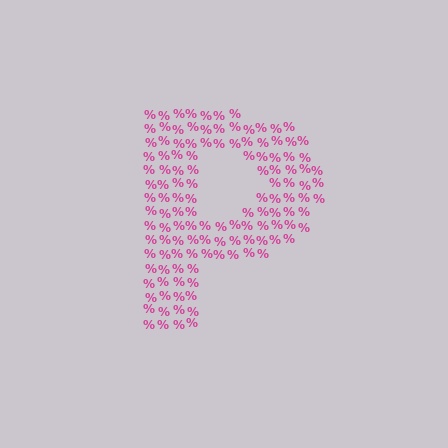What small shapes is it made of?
It is made of small percent signs.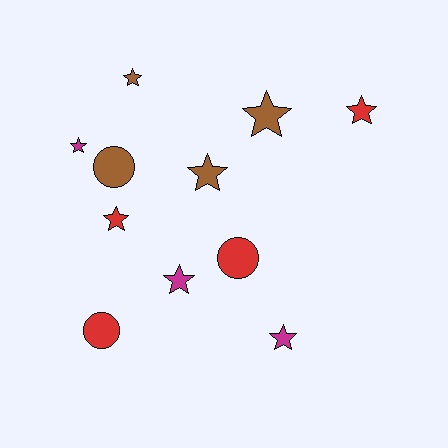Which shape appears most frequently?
Star, with 8 objects.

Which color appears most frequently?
Red, with 4 objects.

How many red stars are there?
There are 2 red stars.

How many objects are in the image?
There are 11 objects.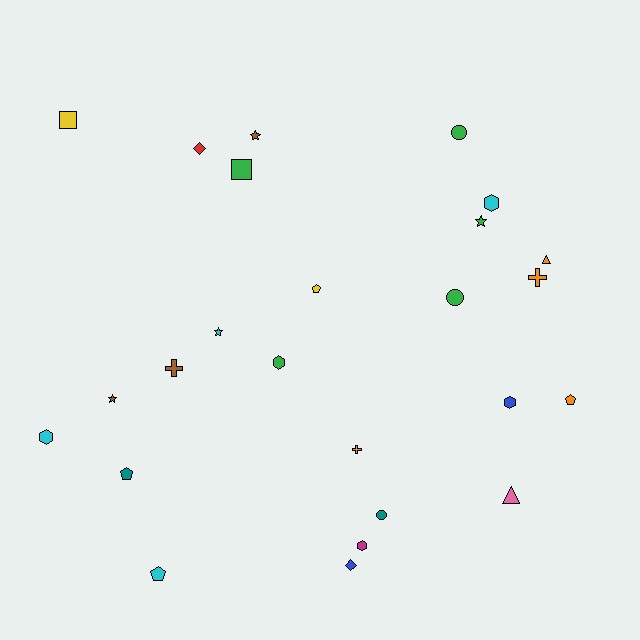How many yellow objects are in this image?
There are 2 yellow objects.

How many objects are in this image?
There are 25 objects.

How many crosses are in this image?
There are 3 crosses.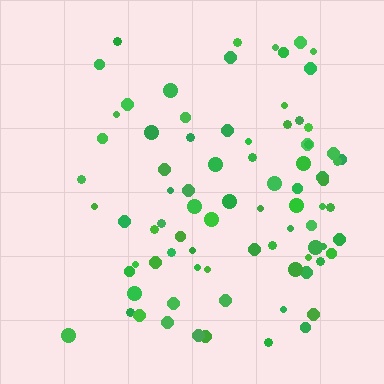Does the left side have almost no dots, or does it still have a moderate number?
Still a moderate number, just noticeably fewer than the right.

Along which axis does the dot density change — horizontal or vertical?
Horizontal.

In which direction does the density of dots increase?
From left to right, with the right side densest.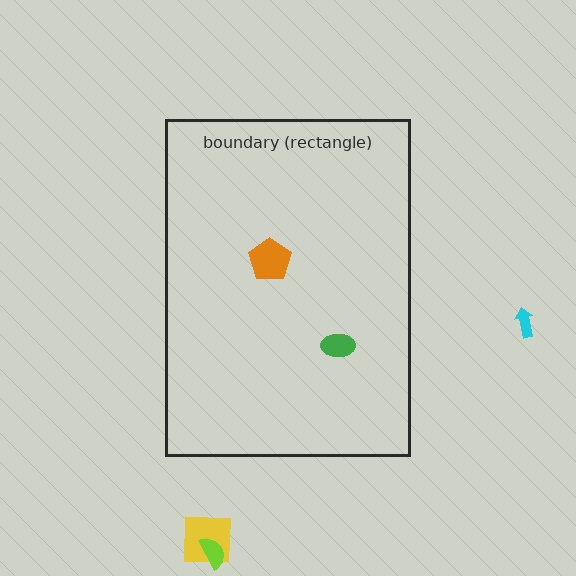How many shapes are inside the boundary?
2 inside, 3 outside.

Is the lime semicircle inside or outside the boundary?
Outside.